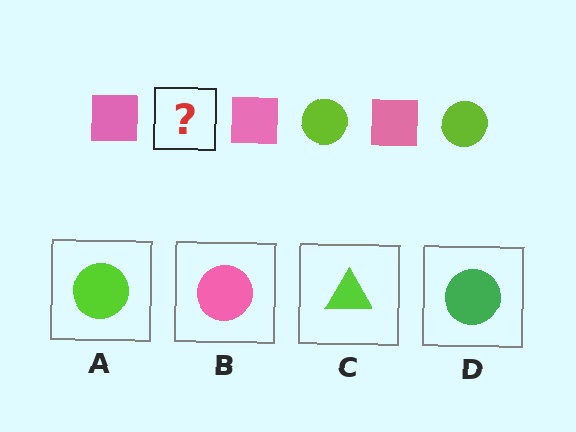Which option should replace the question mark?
Option A.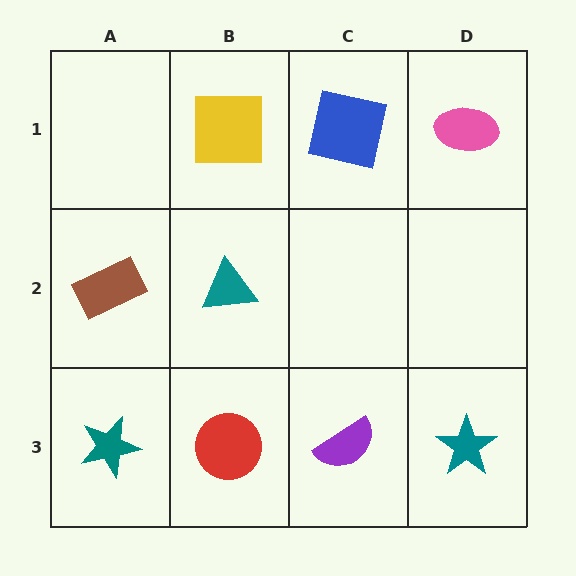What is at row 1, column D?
A pink ellipse.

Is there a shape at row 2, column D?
No, that cell is empty.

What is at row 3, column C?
A purple semicircle.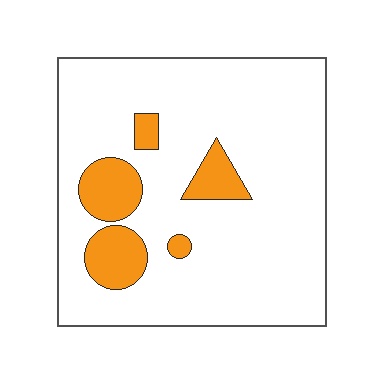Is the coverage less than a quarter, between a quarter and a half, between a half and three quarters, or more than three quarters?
Less than a quarter.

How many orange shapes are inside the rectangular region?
5.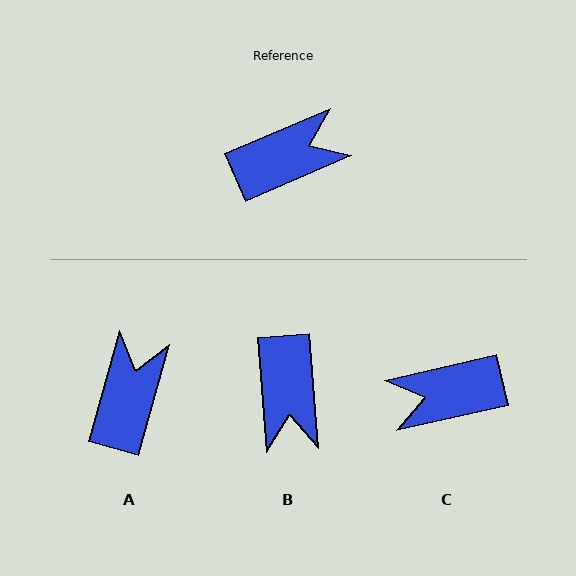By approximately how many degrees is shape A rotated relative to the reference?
Approximately 51 degrees counter-clockwise.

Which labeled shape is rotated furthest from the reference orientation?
C, about 170 degrees away.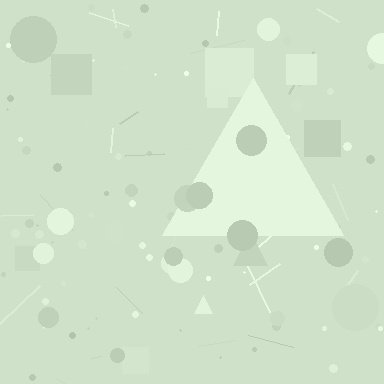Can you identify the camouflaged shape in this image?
The camouflaged shape is a triangle.